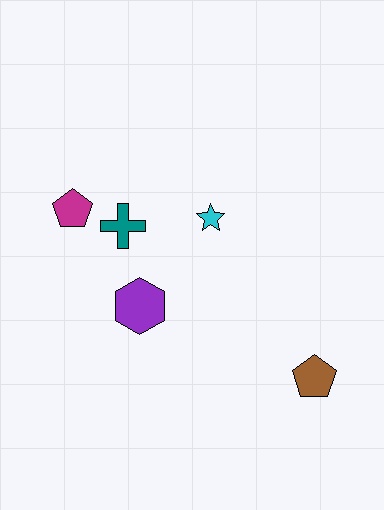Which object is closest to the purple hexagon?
The teal cross is closest to the purple hexagon.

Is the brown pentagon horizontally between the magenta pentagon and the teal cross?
No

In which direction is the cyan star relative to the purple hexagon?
The cyan star is above the purple hexagon.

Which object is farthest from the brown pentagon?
The magenta pentagon is farthest from the brown pentagon.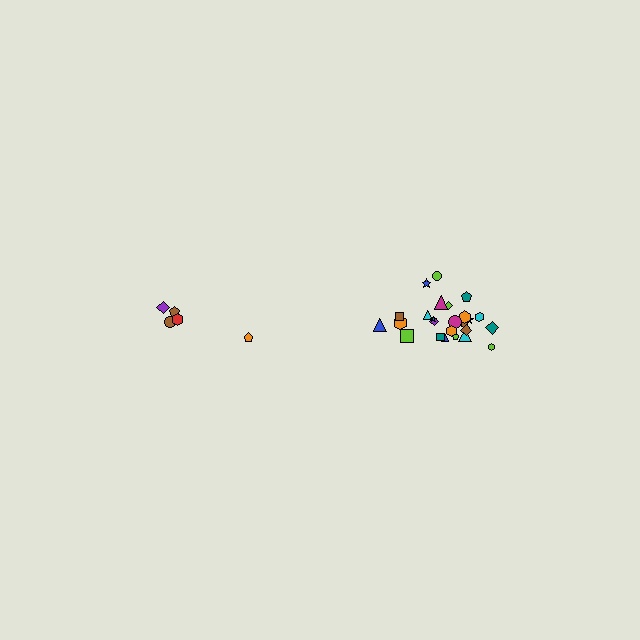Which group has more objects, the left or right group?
The right group.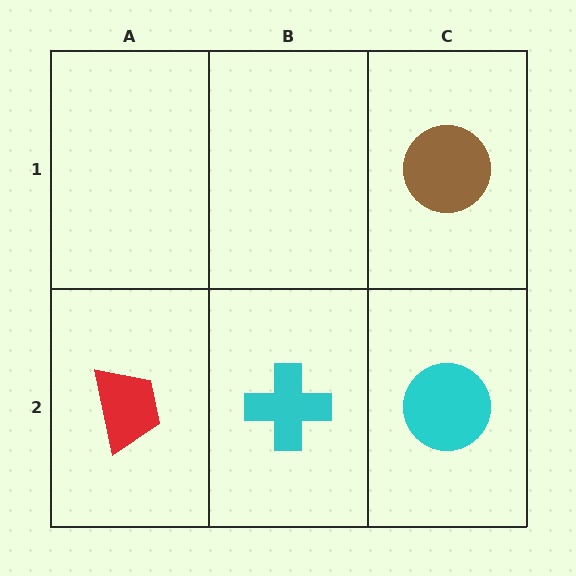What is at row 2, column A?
A red trapezoid.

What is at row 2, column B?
A cyan cross.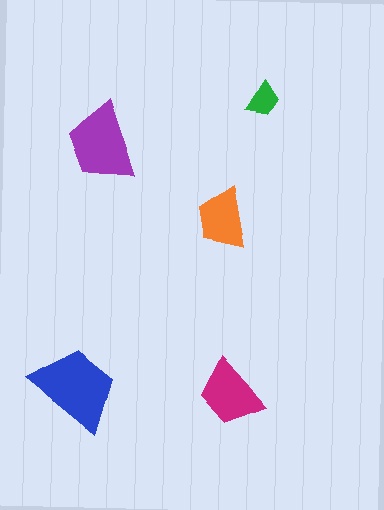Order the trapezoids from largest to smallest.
the blue one, the purple one, the magenta one, the orange one, the green one.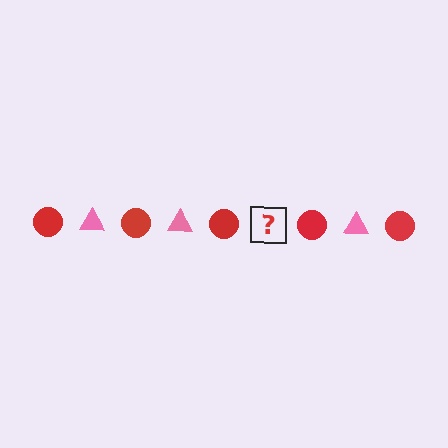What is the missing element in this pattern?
The missing element is a pink triangle.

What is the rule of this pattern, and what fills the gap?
The rule is that the pattern alternates between red circle and pink triangle. The gap should be filled with a pink triangle.